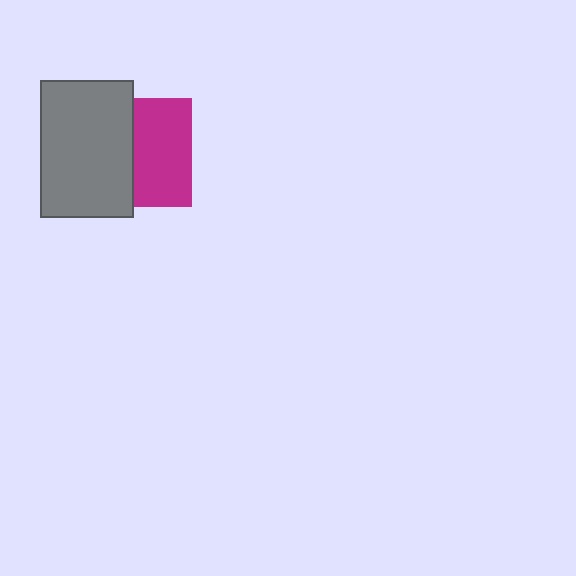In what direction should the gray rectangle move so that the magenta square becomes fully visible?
The gray rectangle should move left. That is the shortest direction to clear the overlap and leave the magenta square fully visible.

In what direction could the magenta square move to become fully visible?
The magenta square could move right. That would shift it out from behind the gray rectangle entirely.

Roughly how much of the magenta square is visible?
About half of it is visible (roughly 54%).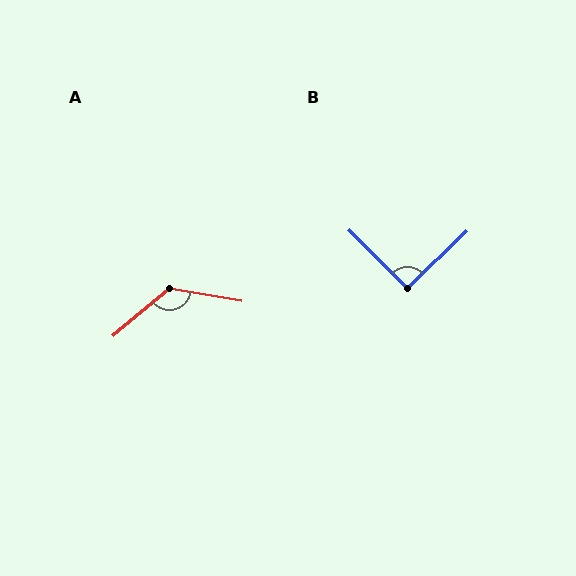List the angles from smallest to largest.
B (91°), A (130°).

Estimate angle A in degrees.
Approximately 130 degrees.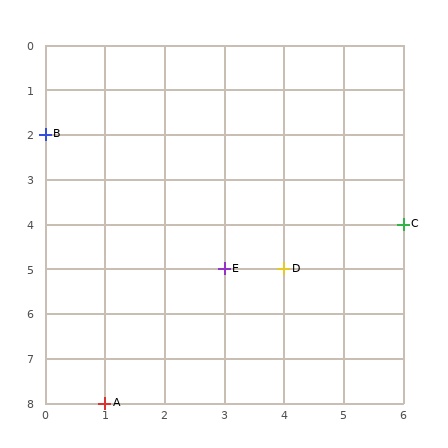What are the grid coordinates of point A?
Point A is at grid coordinates (1, 8).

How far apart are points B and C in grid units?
Points B and C are 6 columns and 2 rows apart (about 6.3 grid units diagonally).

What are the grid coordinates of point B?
Point B is at grid coordinates (0, 2).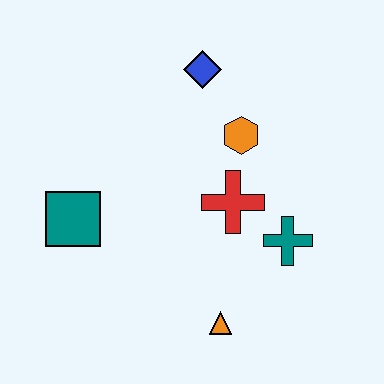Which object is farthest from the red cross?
The teal square is farthest from the red cross.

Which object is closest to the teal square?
The red cross is closest to the teal square.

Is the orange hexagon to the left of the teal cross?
Yes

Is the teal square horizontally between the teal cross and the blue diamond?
No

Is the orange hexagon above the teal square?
Yes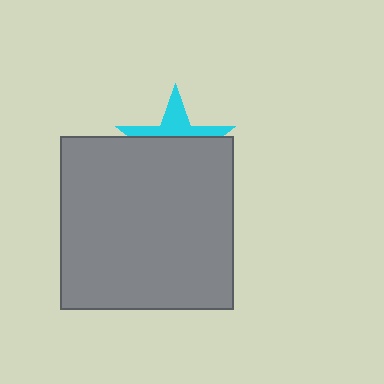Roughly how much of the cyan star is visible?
A small part of it is visible (roughly 36%).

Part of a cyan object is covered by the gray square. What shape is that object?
It is a star.